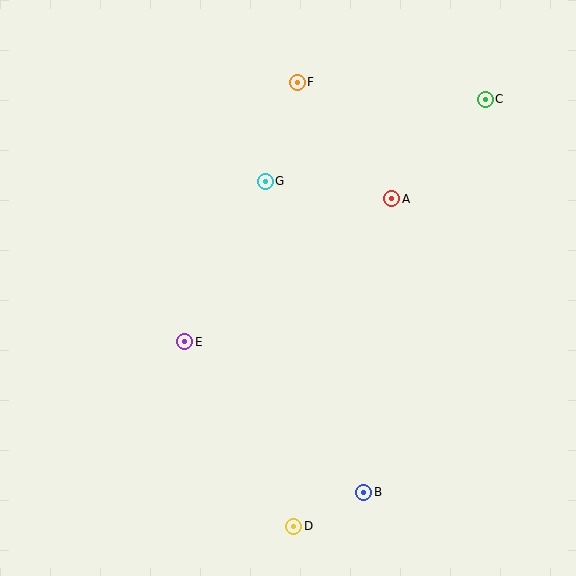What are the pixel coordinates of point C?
Point C is at (485, 99).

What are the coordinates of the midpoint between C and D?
The midpoint between C and D is at (389, 313).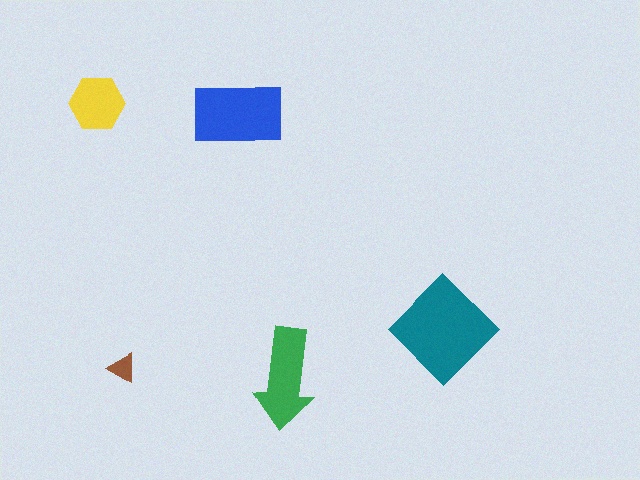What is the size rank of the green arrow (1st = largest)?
3rd.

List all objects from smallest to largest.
The brown triangle, the yellow hexagon, the green arrow, the blue rectangle, the teal diamond.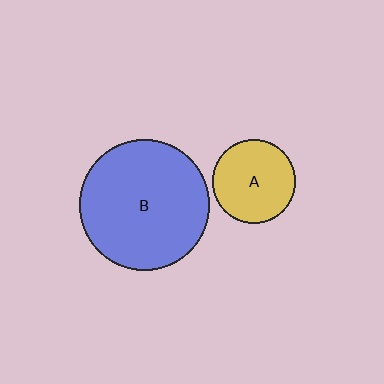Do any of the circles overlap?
No, none of the circles overlap.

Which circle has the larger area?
Circle B (blue).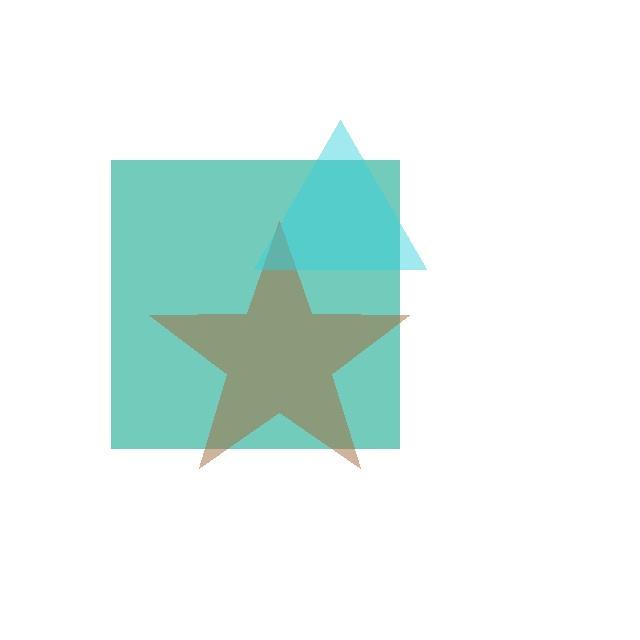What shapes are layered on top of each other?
The layered shapes are: a teal square, a brown star, a cyan triangle.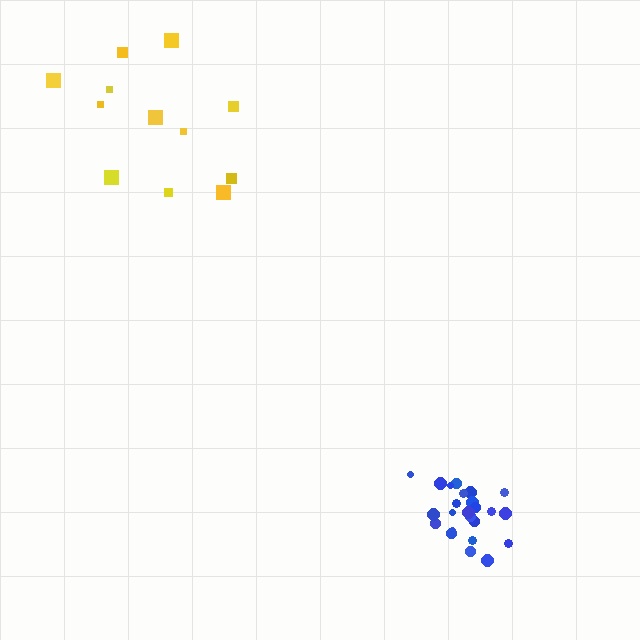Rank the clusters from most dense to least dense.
blue, yellow.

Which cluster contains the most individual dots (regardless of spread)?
Blue (24).